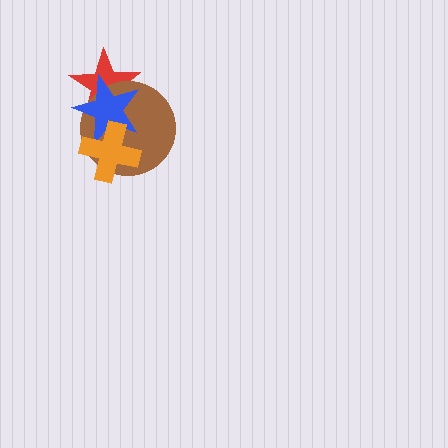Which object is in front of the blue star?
The orange cross is in front of the blue star.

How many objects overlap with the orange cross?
2 objects overlap with the orange cross.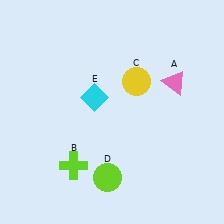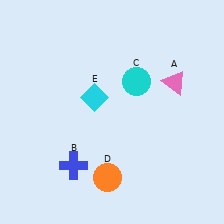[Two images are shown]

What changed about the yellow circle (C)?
In Image 1, C is yellow. In Image 2, it changed to cyan.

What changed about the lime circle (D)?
In Image 1, D is lime. In Image 2, it changed to orange.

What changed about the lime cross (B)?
In Image 1, B is lime. In Image 2, it changed to blue.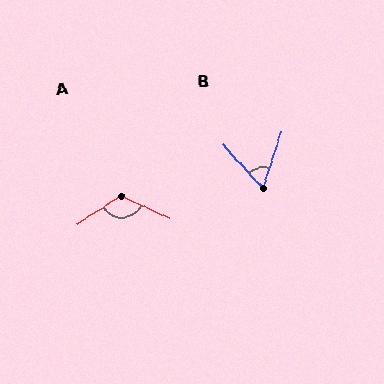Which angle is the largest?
A, at approximately 122 degrees.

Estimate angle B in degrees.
Approximately 60 degrees.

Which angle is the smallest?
B, at approximately 60 degrees.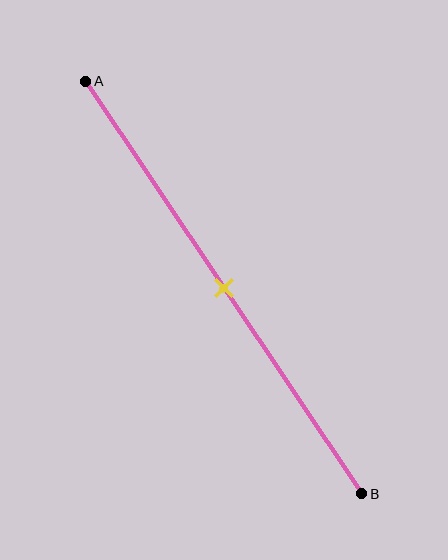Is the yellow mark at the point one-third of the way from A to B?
No, the mark is at about 50% from A, not at the 33% one-third point.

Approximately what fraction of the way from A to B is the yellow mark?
The yellow mark is approximately 50% of the way from A to B.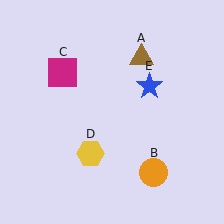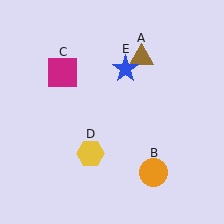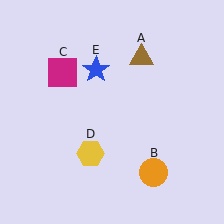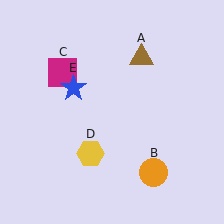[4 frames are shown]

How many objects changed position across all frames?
1 object changed position: blue star (object E).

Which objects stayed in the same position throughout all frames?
Brown triangle (object A) and orange circle (object B) and magenta square (object C) and yellow hexagon (object D) remained stationary.